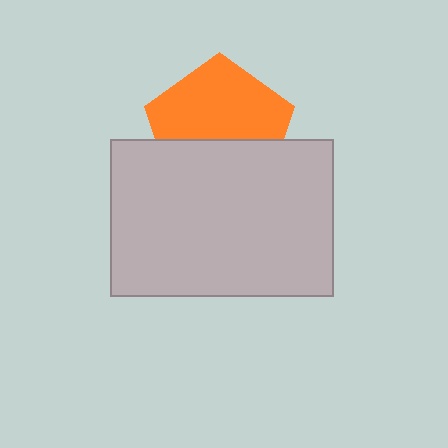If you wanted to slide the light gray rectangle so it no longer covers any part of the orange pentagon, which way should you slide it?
Slide it down — that is the most direct way to separate the two shapes.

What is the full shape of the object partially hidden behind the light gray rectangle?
The partially hidden object is an orange pentagon.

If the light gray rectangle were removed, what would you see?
You would see the complete orange pentagon.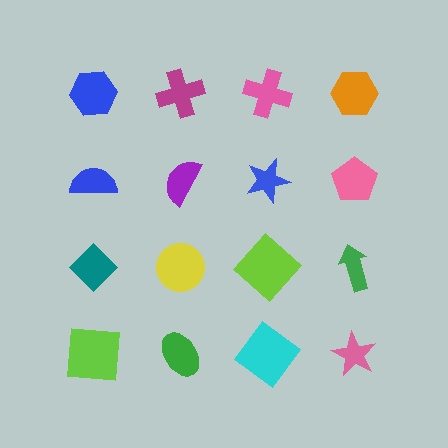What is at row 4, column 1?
A lime square.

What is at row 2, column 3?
A blue star.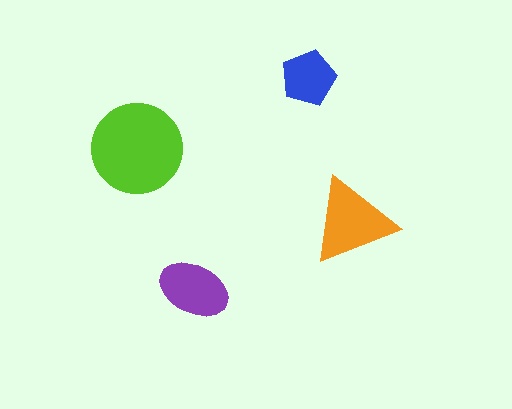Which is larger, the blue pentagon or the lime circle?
The lime circle.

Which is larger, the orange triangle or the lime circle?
The lime circle.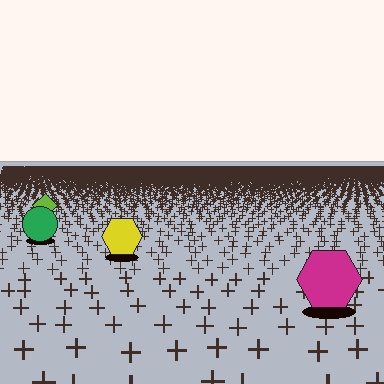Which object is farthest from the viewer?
The lime diamond is farthest from the viewer. It appears smaller and the ground texture around it is denser.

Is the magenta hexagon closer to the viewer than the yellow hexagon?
Yes. The magenta hexagon is closer — you can tell from the texture gradient: the ground texture is coarser near it.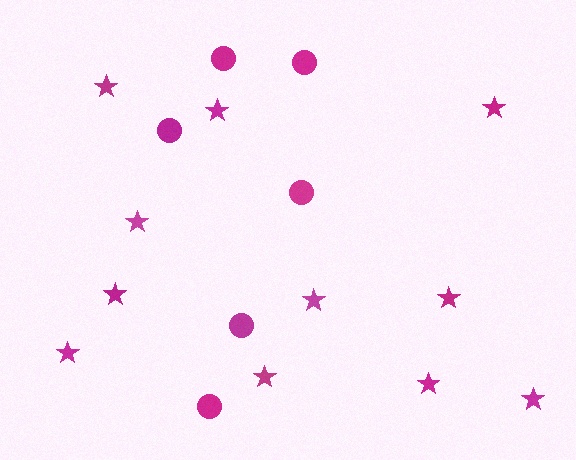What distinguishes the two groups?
There are 2 groups: one group of circles (6) and one group of stars (11).